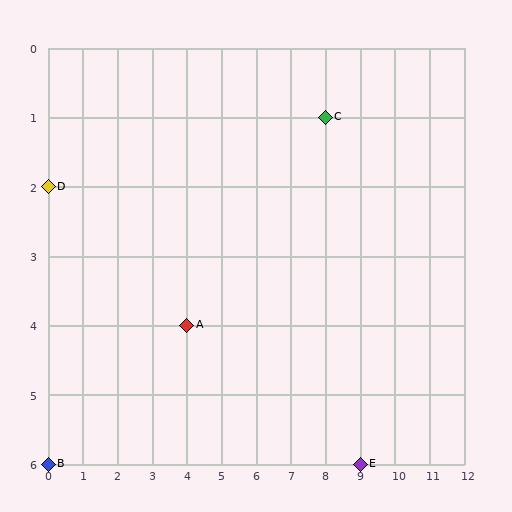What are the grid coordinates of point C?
Point C is at grid coordinates (8, 1).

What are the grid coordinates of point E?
Point E is at grid coordinates (9, 6).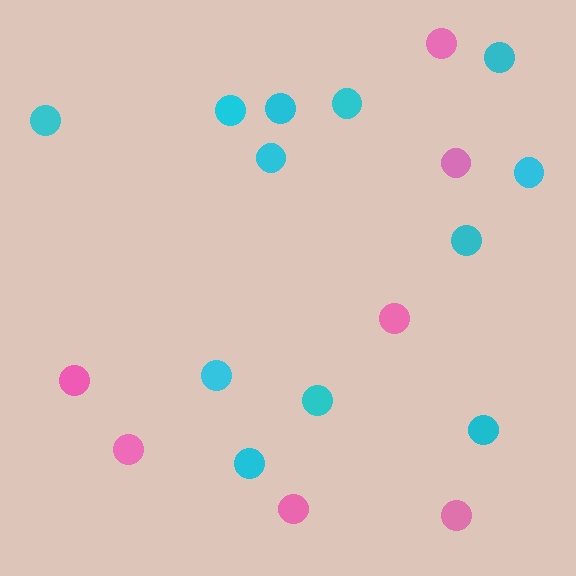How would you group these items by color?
There are 2 groups: one group of pink circles (7) and one group of cyan circles (12).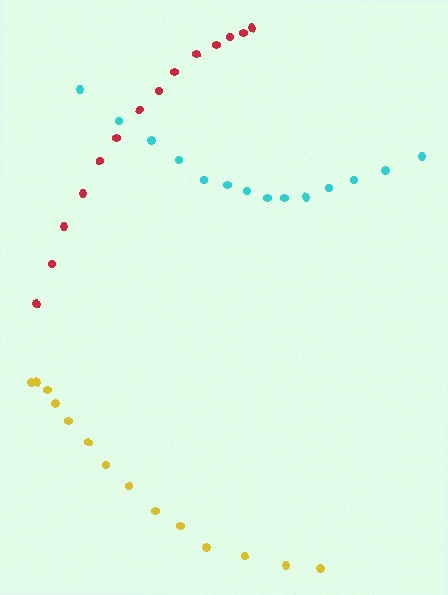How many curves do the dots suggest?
There are 3 distinct paths.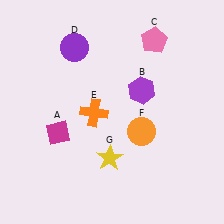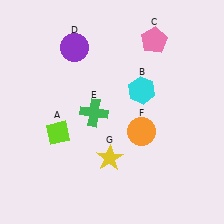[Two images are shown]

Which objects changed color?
A changed from magenta to lime. B changed from purple to cyan. E changed from orange to green.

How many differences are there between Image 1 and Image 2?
There are 3 differences between the two images.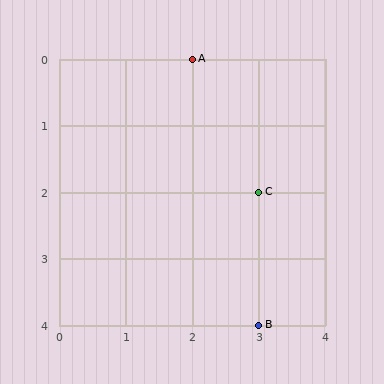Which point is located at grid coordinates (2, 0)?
Point A is at (2, 0).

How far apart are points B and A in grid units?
Points B and A are 1 column and 4 rows apart (about 4.1 grid units diagonally).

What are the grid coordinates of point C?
Point C is at grid coordinates (3, 2).